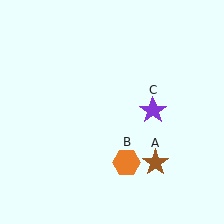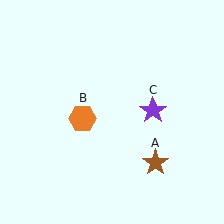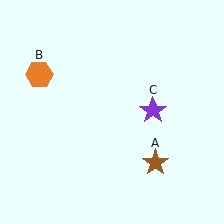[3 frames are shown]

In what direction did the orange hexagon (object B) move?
The orange hexagon (object B) moved up and to the left.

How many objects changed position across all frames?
1 object changed position: orange hexagon (object B).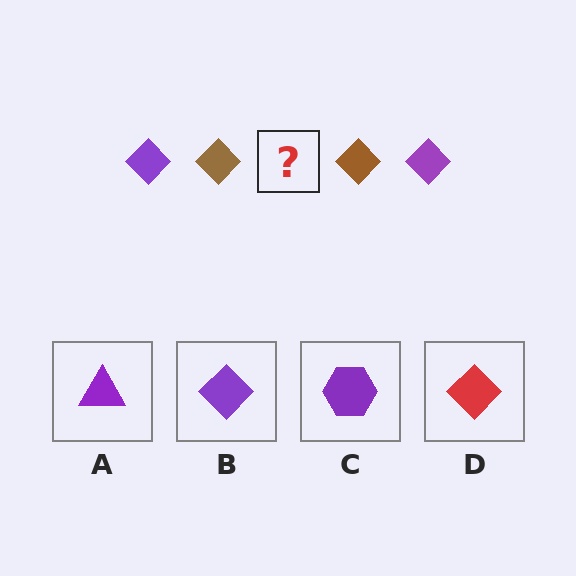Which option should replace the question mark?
Option B.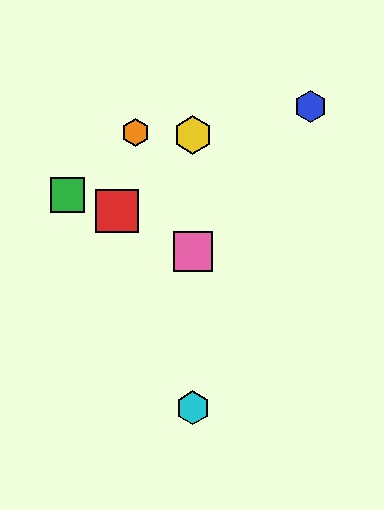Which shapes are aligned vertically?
The yellow hexagon, the purple hexagon, the cyan hexagon, the pink square are aligned vertically.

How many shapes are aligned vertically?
4 shapes (the yellow hexagon, the purple hexagon, the cyan hexagon, the pink square) are aligned vertically.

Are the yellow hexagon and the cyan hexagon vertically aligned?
Yes, both are at x≈193.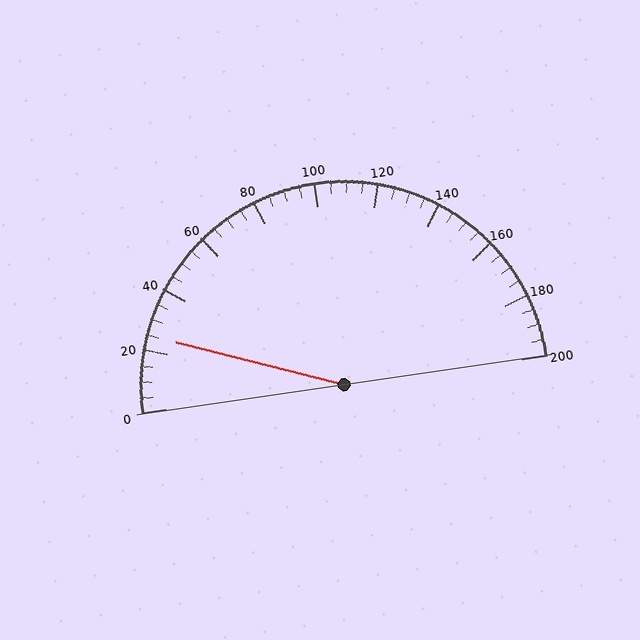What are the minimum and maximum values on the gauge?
The gauge ranges from 0 to 200.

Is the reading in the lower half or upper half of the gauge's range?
The reading is in the lower half of the range (0 to 200).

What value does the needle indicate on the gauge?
The needle indicates approximately 25.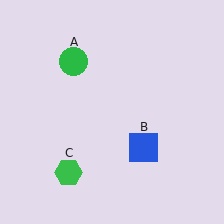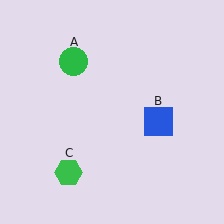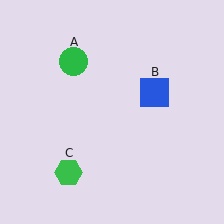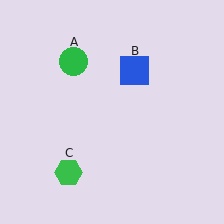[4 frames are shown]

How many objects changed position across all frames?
1 object changed position: blue square (object B).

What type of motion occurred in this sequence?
The blue square (object B) rotated counterclockwise around the center of the scene.